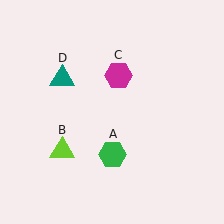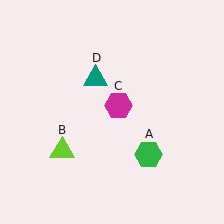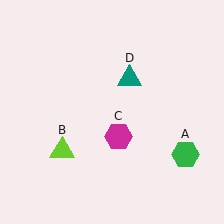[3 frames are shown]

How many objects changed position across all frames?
3 objects changed position: green hexagon (object A), magenta hexagon (object C), teal triangle (object D).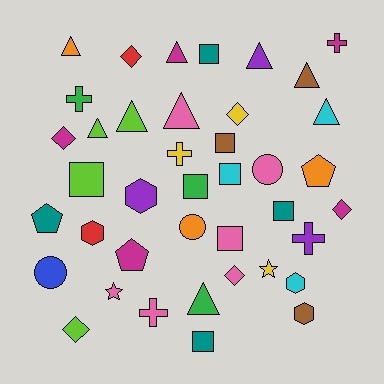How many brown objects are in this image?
There are 3 brown objects.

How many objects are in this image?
There are 40 objects.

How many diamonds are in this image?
There are 6 diamonds.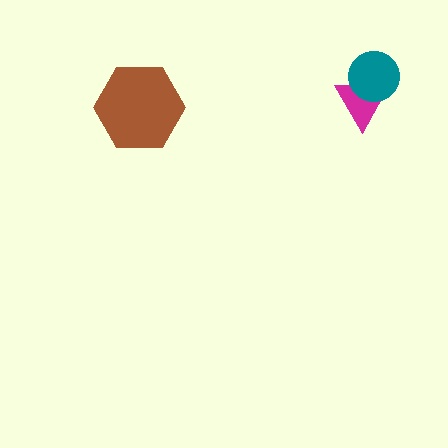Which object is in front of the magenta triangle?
The teal circle is in front of the magenta triangle.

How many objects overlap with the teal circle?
1 object overlaps with the teal circle.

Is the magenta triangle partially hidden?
Yes, it is partially covered by another shape.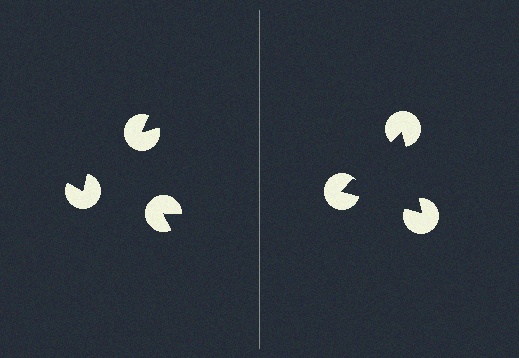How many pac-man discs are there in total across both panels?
6 — 3 on each side.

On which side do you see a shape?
An illusory triangle appears on the right side. On the left side the wedge cuts are rotated, so no coherent shape forms.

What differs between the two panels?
The pac-man discs are positioned identically on both sides; only the wedge orientations differ. On the right they align to a triangle; on the left they are misaligned.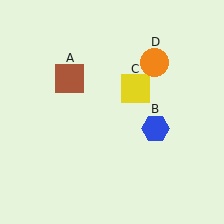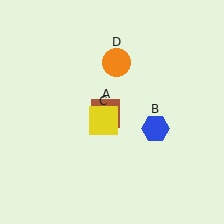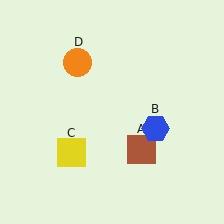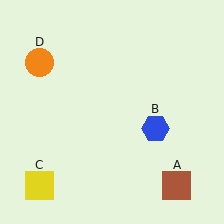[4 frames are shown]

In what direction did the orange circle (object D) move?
The orange circle (object D) moved left.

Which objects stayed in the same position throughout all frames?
Blue hexagon (object B) remained stationary.